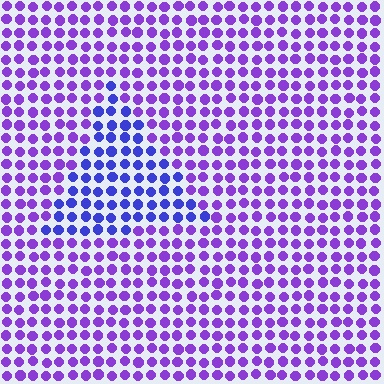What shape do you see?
I see a triangle.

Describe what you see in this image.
The image is filled with small purple elements in a uniform arrangement. A triangle-shaped region is visible where the elements are tinted to a slightly different hue, forming a subtle color boundary.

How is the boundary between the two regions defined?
The boundary is defined purely by a slight shift in hue (about 33 degrees). Spacing, size, and orientation are identical on both sides.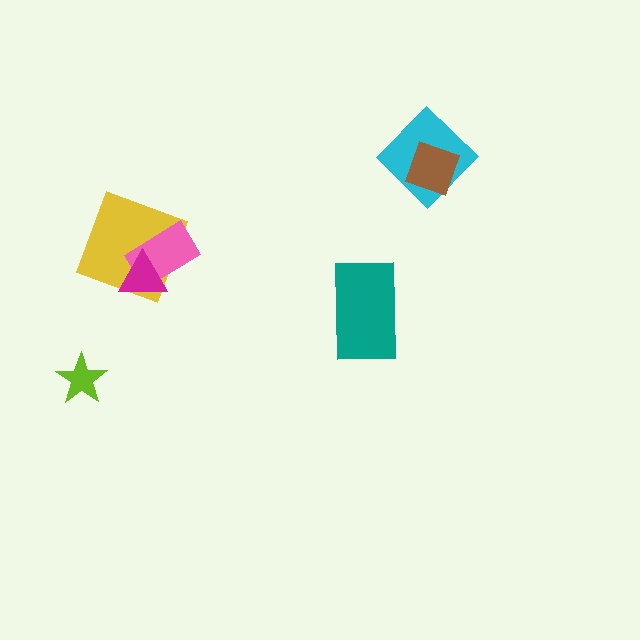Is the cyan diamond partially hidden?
Yes, it is partially covered by another shape.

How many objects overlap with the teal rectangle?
0 objects overlap with the teal rectangle.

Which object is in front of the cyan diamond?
The brown diamond is in front of the cyan diamond.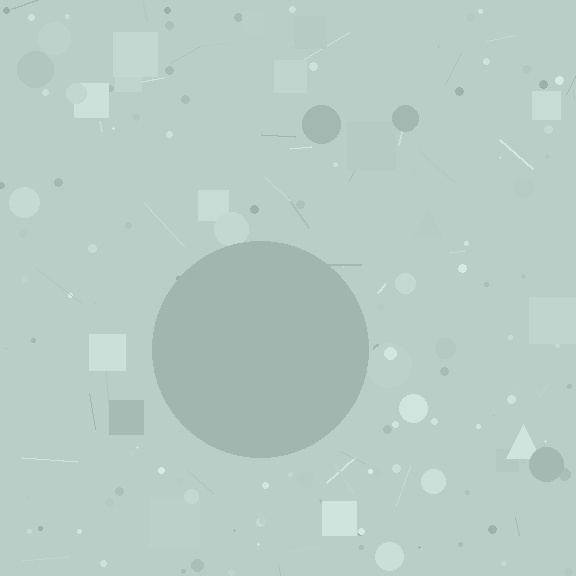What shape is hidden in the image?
A circle is hidden in the image.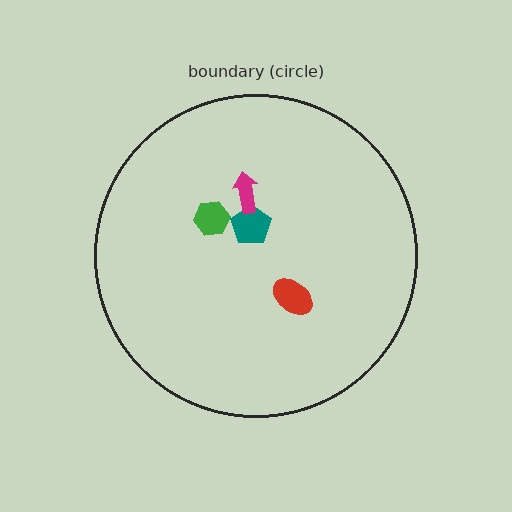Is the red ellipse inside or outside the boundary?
Inside.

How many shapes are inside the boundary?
4 inside, 0 outside.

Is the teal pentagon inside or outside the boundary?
Inside.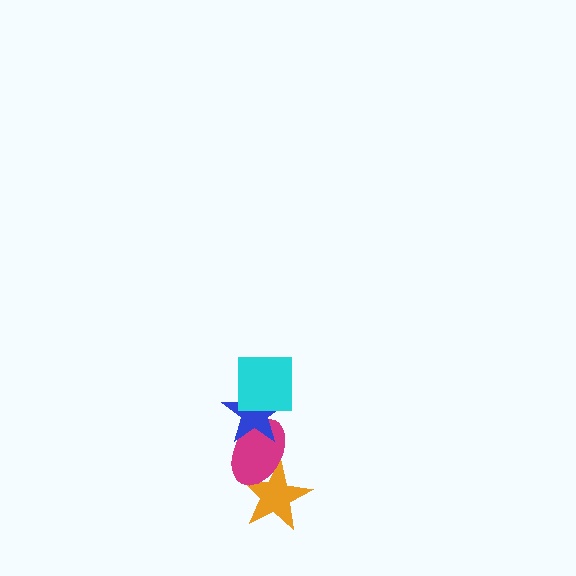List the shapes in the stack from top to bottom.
From top to bottom: the cyan square, the blue star, the magenta ellipse, the orange star.